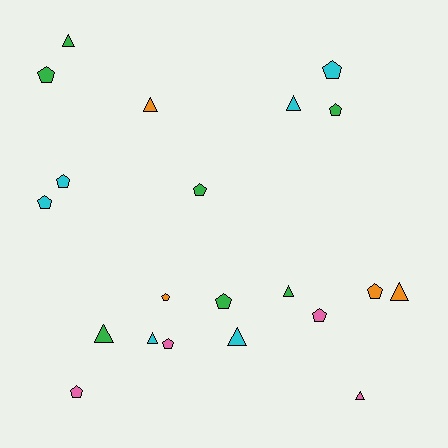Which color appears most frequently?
Green, with 7 objects.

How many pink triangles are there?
There is 1 pink triangle.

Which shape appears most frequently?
Pentagon, with 12 objects.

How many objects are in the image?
There are 21 objects.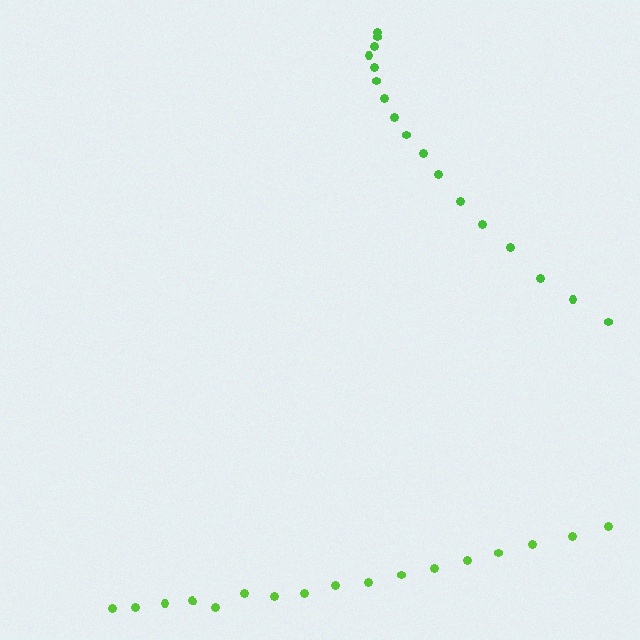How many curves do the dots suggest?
There are 2 distinct paths.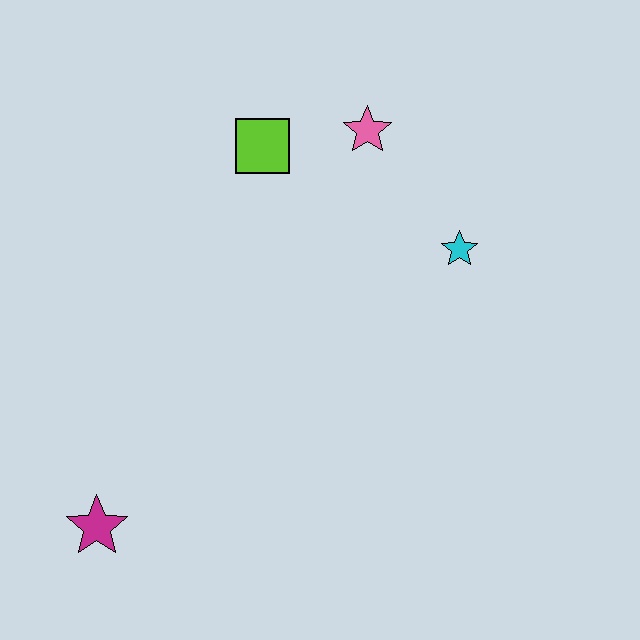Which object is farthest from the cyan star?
The magenta star is farthest from the cyan star.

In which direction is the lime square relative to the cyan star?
The lime square is to the left of the cyan star.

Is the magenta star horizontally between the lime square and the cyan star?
No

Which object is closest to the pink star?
The lime square is closest to the pink star.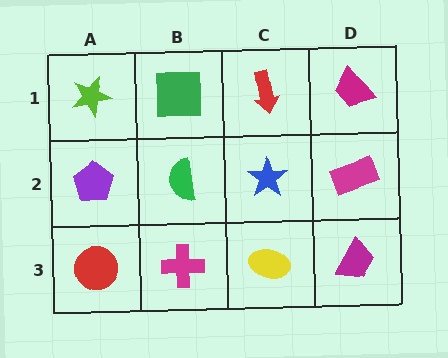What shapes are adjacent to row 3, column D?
A magenta rectangle (row 2, column D), a yellow ellipse (row 3, column C).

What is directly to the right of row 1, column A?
A green square.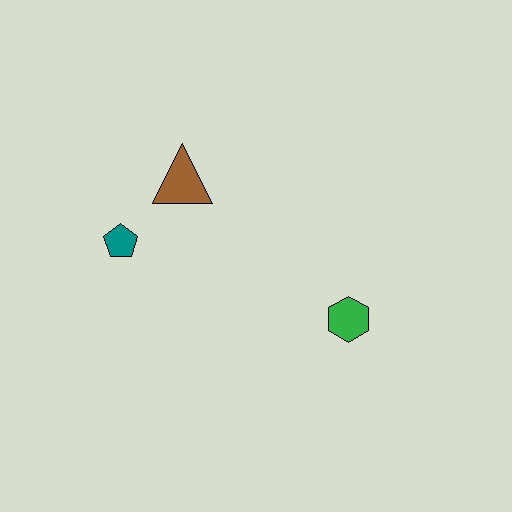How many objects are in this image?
There are 3 objects.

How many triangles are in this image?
There is 1 triangle.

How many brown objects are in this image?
There is 1 brown object.